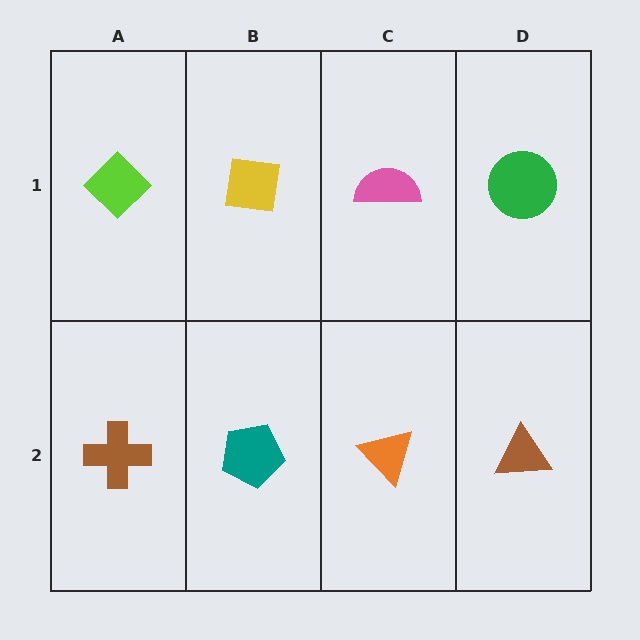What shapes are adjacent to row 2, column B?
A yellow square (row 1, column B), a brown cross (row 2, column A), an orange triangle (row 2, column C).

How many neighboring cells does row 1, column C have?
3.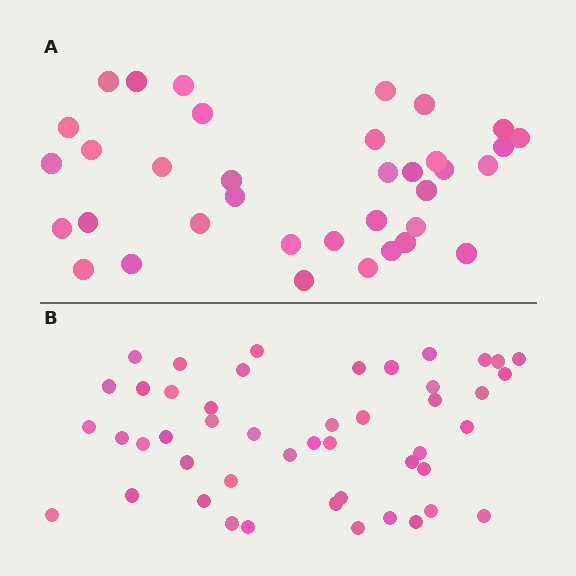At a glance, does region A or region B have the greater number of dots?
Region B (the bottom region) has more dots.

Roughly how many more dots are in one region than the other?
Region B has roughly 12 or so more dots than region A.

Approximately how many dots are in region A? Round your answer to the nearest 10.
About 40 dots. (The exact count is 36, which rounds to 40.)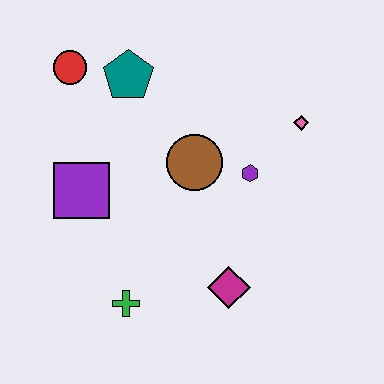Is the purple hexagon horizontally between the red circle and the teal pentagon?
No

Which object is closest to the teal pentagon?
The red circle is closest to the teal pentagon.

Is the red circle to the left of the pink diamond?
Yes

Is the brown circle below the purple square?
No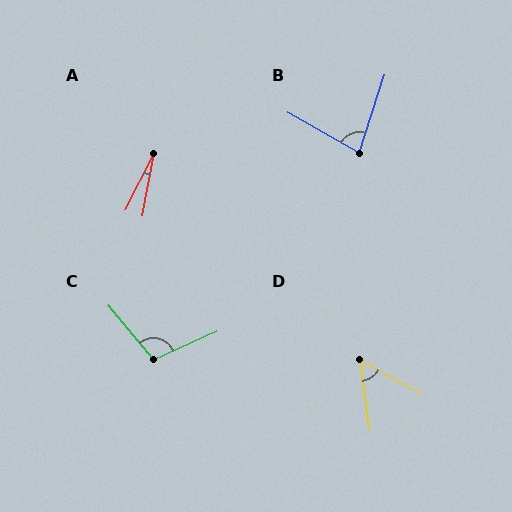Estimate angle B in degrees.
Approximately 78 degrees.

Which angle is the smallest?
A, at approximately 16 degrees.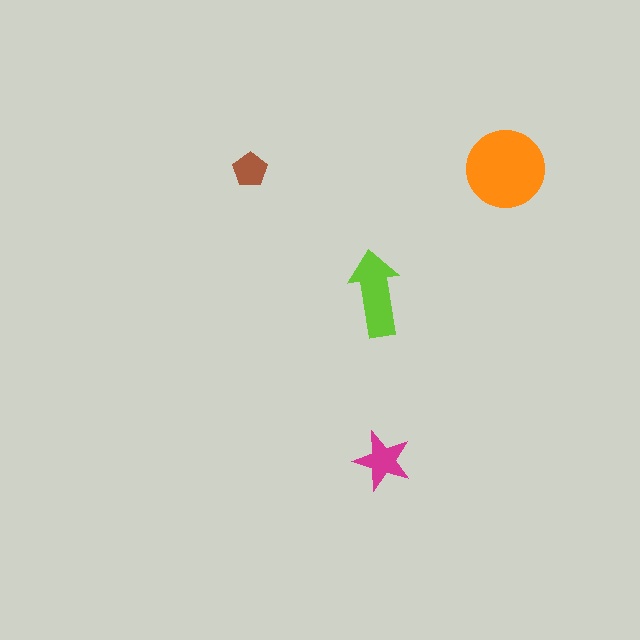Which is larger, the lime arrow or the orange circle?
The orange circle.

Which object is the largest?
The orange circle.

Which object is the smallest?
The brown pentagon.